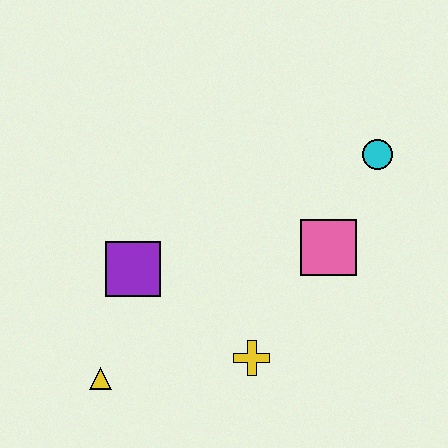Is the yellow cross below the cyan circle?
Yes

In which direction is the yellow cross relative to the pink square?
The yellow cross is below the pink square.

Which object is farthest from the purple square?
The cyan circle is farthest from the purple square.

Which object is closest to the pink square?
The cyan circle is closest to the pink square.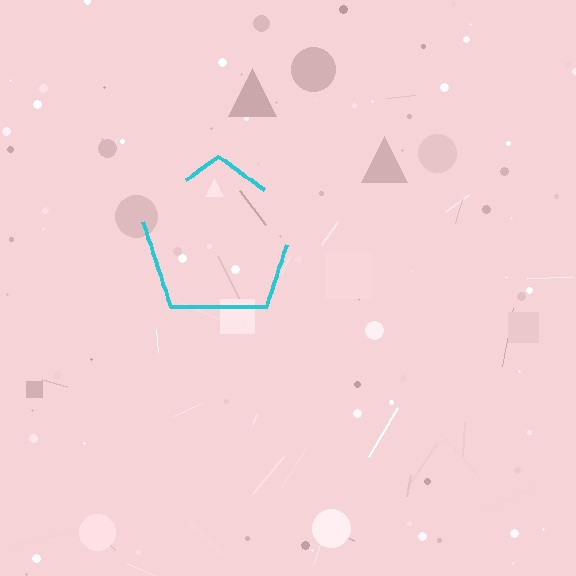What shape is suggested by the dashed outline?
The dashed outline suggests a pentagon.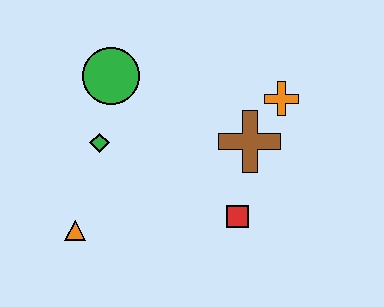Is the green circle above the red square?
Yes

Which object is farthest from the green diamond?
The orange cross is farthest from the green diamond.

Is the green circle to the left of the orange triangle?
No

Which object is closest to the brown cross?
The orange cross is closest to the brown cross.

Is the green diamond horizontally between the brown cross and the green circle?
No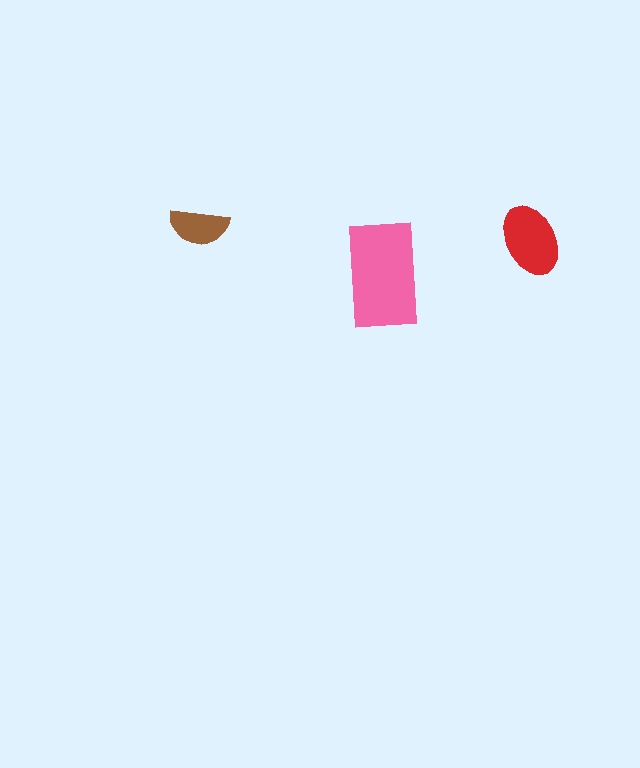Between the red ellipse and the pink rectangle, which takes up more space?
The pink rectangle.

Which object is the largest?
The pink rectangle.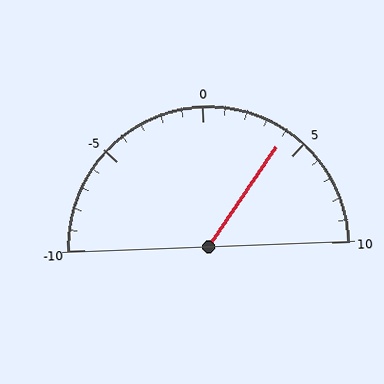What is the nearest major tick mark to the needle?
The nearest major tick mark is 5.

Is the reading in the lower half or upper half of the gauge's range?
The reading is in the upper half of the range (-10 to 10).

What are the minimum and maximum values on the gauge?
The gauge ranges from -10 to 10.